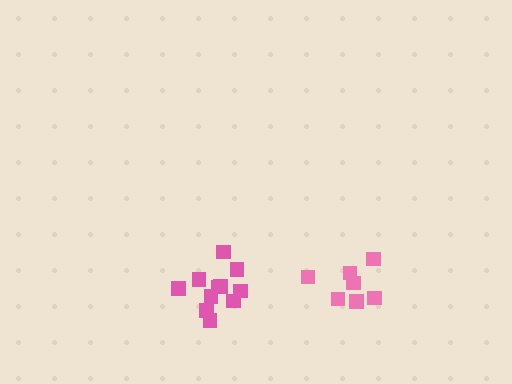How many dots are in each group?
Group 1: 7 dots, Group 2: 11 dots (18 total).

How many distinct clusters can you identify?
There are 2 distinct clusters.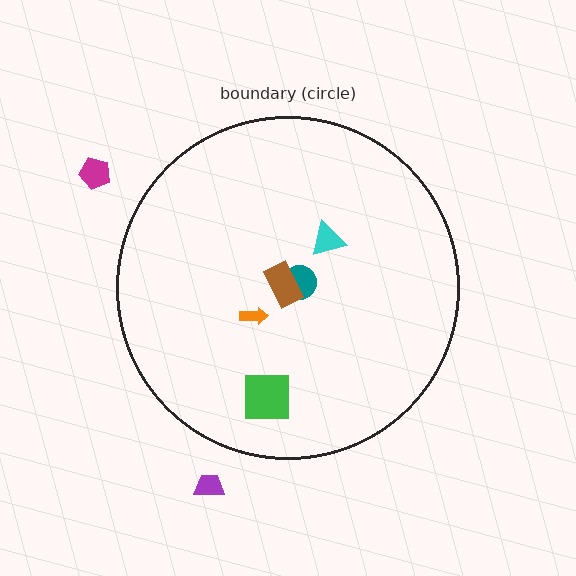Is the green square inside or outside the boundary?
Inside.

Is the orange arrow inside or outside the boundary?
Inside.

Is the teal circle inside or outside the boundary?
Inside.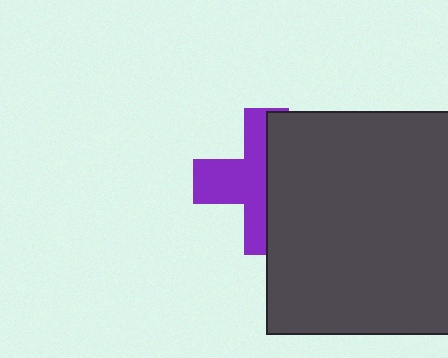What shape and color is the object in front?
The object in front is a dark gray square.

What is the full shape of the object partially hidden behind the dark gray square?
The partially hidden object is a purple cross.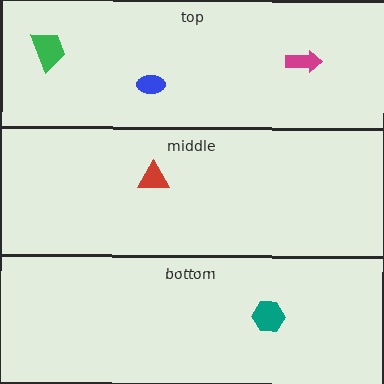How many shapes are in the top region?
3.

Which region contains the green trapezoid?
The top region.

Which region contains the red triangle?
The middle region.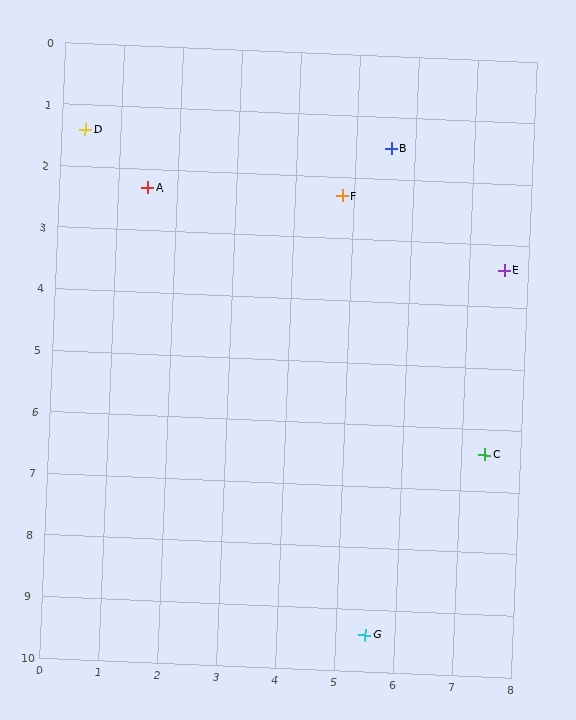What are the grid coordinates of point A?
Point A is at approximately (1.5, 2.3).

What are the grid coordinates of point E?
Point E is at approximately (7.6, 3.4).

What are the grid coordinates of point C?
Point C is at approximately (7.4, 6.4).